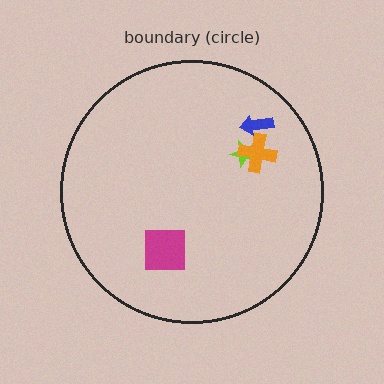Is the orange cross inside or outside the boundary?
Inside.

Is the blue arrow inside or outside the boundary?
Inside.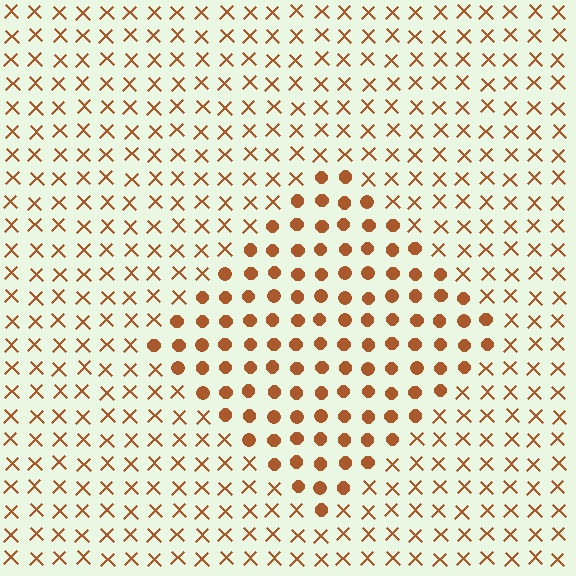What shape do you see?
I see a diamond.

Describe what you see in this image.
The image is filled with small brown elements arranged in a uniform grid. A diamond-shaped region contains circles, while the surrounding area contains X marks. The boundary is defined purely by the change in element shape.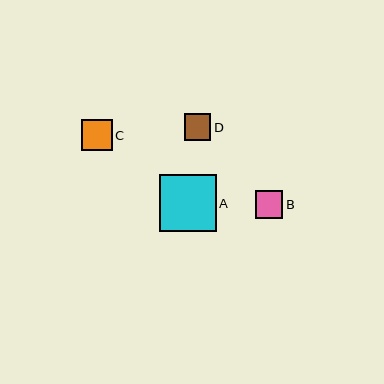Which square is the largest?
Square A is the largest with a size of approximately 57 pixels.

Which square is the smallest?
Square D is the smallest with a size of approximately 27 pixels.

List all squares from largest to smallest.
From largest to smallest: A, C, B, D.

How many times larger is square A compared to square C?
Square A is approximately 1.8 times the size of square C.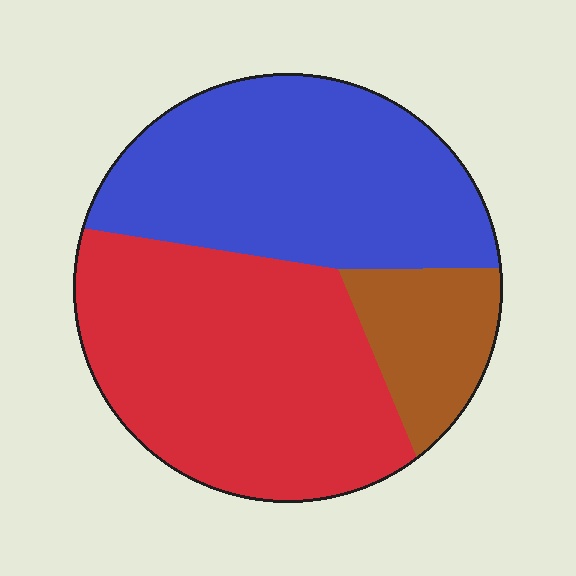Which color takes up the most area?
Red, at roughly 45%.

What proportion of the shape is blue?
Blue takes up about two fifths (2/5) of the shape.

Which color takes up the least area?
Brown, at roughly 15%.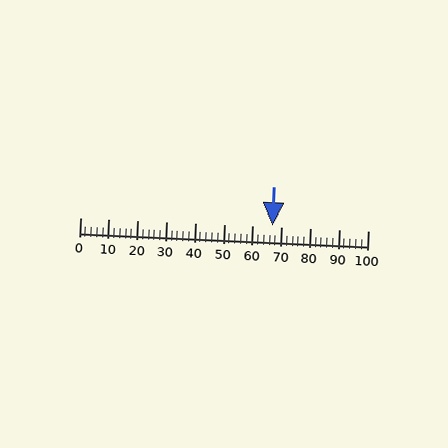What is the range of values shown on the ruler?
The ruler shows values from 0 to 100.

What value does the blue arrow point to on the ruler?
The blue arrow points to approximately 67.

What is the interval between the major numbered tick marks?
The major tick marks are spaced 10 units apart.